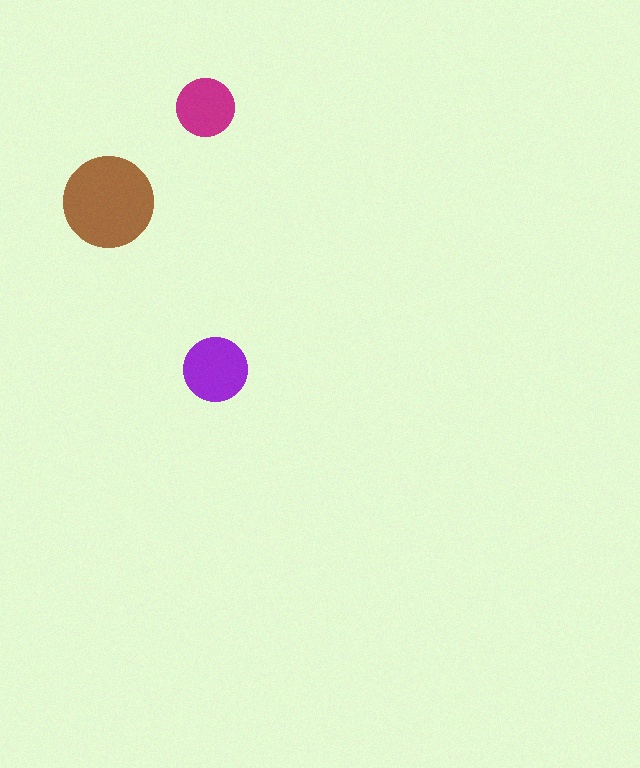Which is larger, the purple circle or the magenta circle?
The purple one.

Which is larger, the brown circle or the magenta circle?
The brown one.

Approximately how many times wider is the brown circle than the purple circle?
About 1.5 times wider.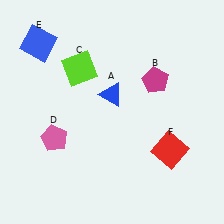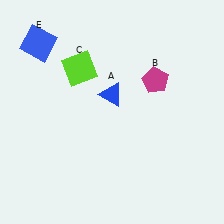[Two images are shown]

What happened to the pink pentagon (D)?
The pink pentagon (D) was removed in Image 2. It was in the bottom-left area of Image 1.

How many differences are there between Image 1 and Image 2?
There are 2 differences between the two images.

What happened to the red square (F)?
The red square (F) was removed in Image 2. It was in the bottom-right area of Image 1.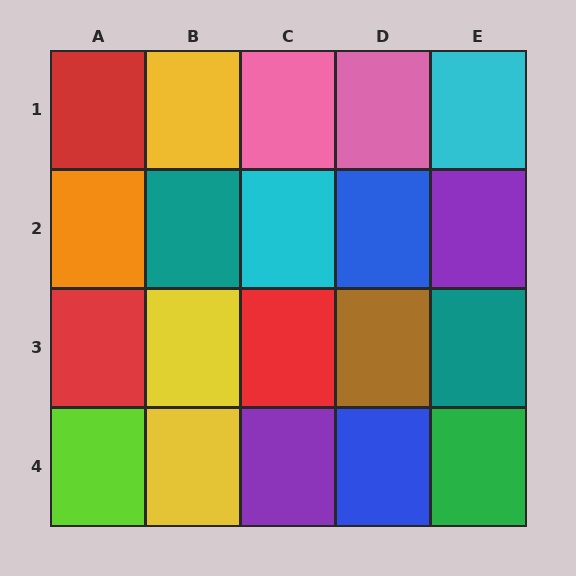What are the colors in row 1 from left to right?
Red, yellow, pink, pink, cyan.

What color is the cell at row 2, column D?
Blue.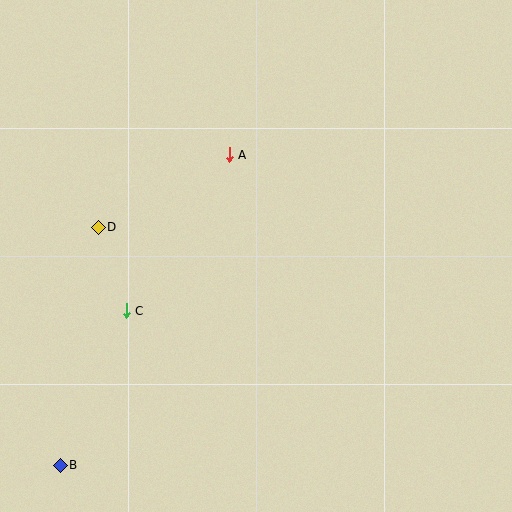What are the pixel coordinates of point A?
Point A is at (229, 155).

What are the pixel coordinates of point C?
Point C is at (126, 311).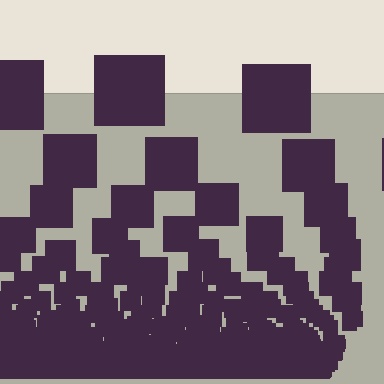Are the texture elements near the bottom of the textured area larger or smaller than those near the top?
Smaller. The gradient is inverted — elements near the bottom are smaller and denser.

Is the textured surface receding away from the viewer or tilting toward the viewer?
The surface appears to tilt toward the viewer. Texture elements get larger and sparser toward the top.